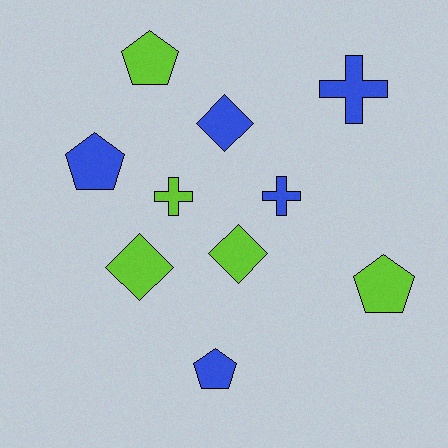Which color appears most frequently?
Blue, with 5 objects.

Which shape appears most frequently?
Pentagon, with 4 objects.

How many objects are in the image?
There are 10 objects.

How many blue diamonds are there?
There is 1 blue diamond.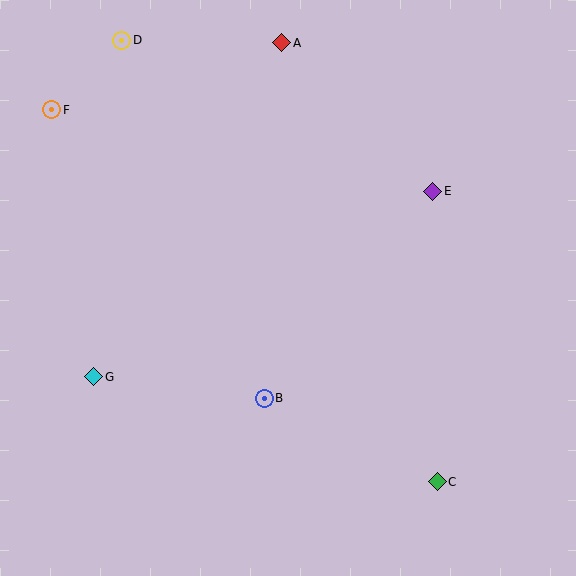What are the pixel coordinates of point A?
Point A is at (282, 43).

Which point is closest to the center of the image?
Point B at (264, 398) is closest to the center.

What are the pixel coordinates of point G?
Point G is at (94, 377).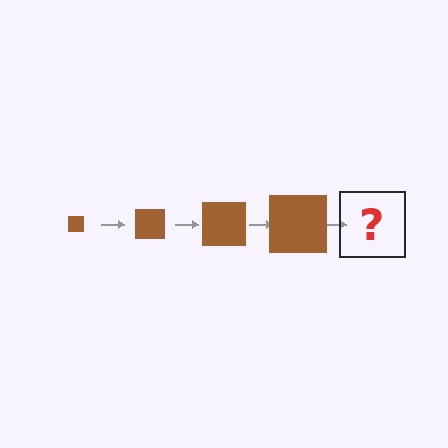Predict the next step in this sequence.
The next step is a brown square, larger than the previous one.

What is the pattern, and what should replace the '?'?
The pattern is that the square gets progressively larger each step. The '?' should be a brown square, larger than the previous one.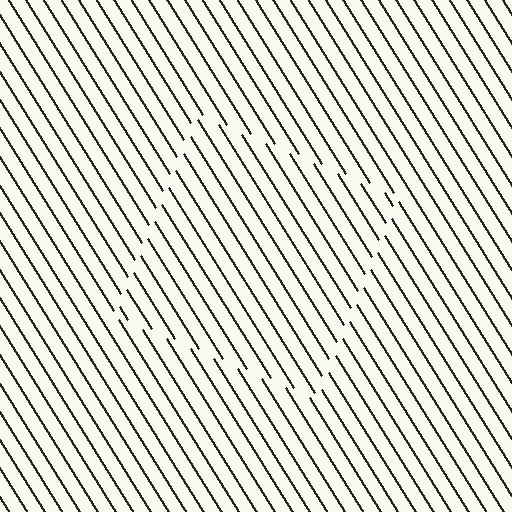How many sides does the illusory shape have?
4 sides — the line-ends trace a square.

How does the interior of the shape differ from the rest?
The interior of the shape contains the same grating, shifted by half a period — the contour is defined by the phase discontinuity where line-ends from the inner and outer gratings abut.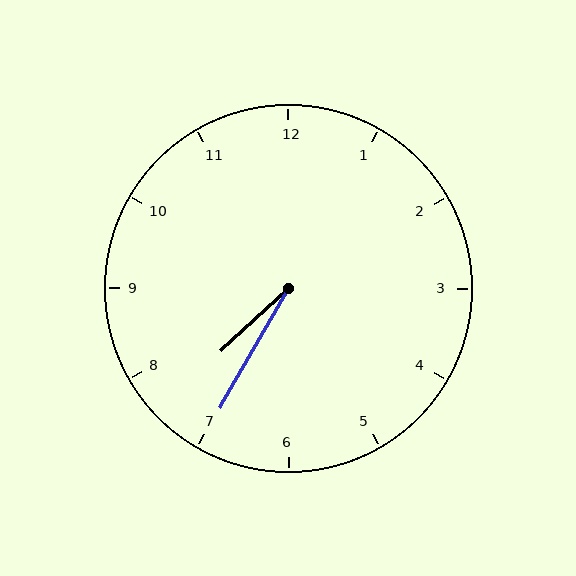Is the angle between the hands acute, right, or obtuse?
It is acute.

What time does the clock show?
7:35.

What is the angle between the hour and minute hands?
Approximately 18 degrees.